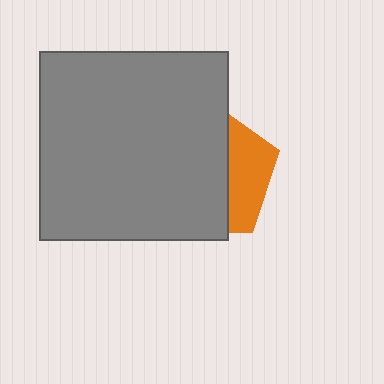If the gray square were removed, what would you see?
You would see the complete orange pentagon.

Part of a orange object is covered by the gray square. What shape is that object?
It is a pentagon.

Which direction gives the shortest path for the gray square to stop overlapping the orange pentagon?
Moving left gives the shortest separation.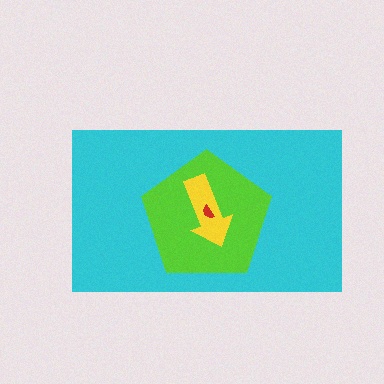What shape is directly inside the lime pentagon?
The yellow arrow.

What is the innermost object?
The red semicircle.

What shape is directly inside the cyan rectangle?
The lime pentagon.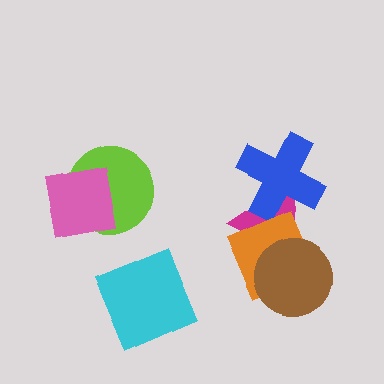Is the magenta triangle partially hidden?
Yes, it is partially covered by another shape.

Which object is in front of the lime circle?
The pink square is in front of the lime circle.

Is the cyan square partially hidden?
No, no other shape covers it.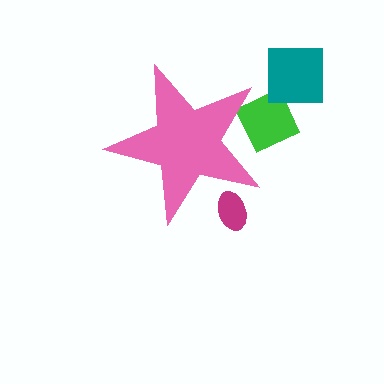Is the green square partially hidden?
Yes, the green square is partially hidden behind the pink star.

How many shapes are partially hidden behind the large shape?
2 shapes are partially hidden.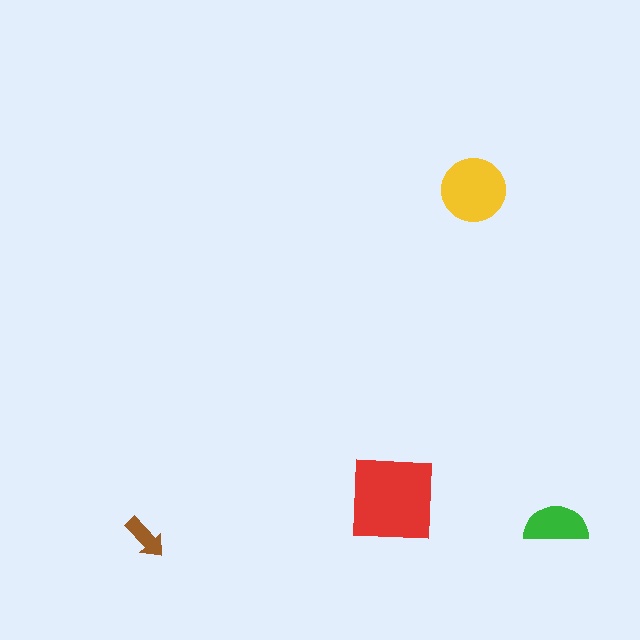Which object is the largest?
The red square.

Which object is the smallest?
The brown arrow.